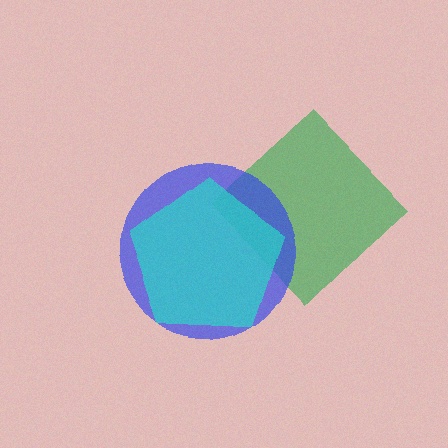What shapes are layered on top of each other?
The layered shapes are: a green diamond, a blue circle, a cyan pentagon.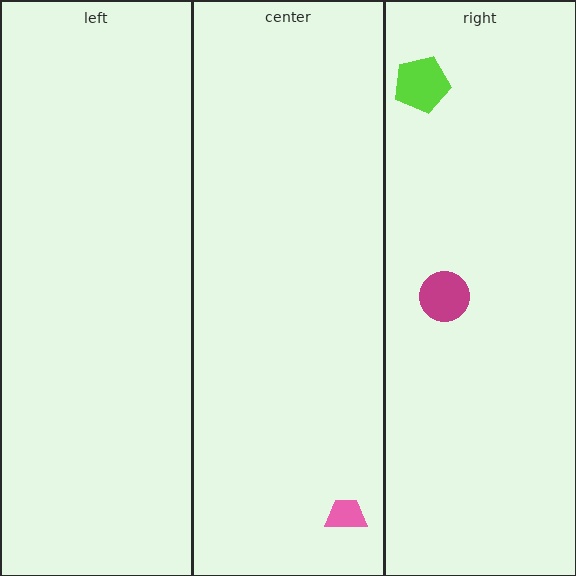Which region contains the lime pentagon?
The right region.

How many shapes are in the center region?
1.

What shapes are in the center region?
The pink trapezoid.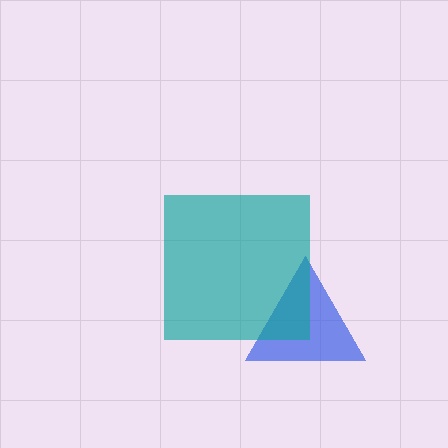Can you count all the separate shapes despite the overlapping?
Yes, there are 2 separate shapes.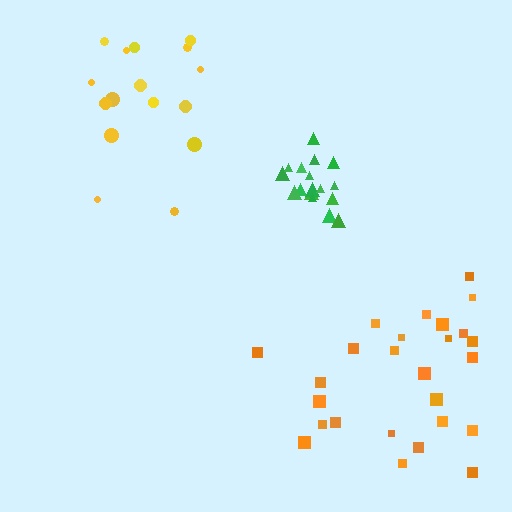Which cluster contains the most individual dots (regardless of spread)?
Orange (26).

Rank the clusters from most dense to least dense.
green, orange, yellow.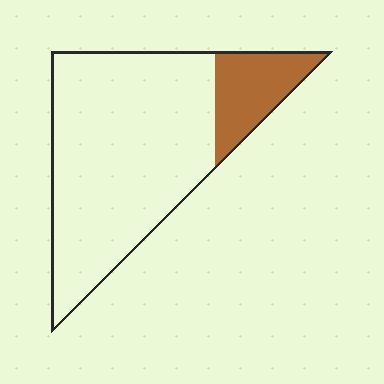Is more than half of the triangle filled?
No.